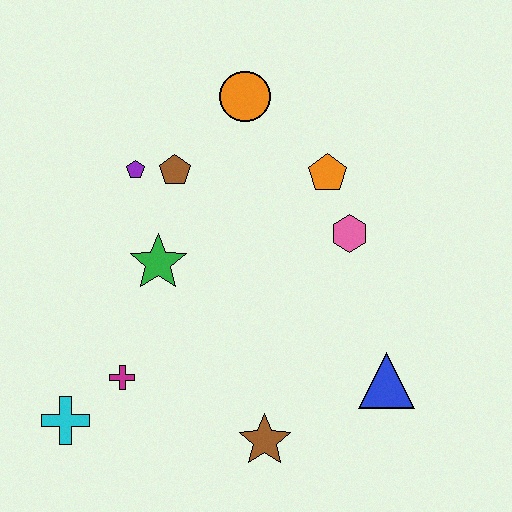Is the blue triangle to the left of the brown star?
No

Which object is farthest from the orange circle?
The cyan cross is farthest from the orange circle.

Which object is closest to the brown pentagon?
The purple pentagon is closest to the brown pentagon.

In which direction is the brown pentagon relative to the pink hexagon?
The brown pentagon is to the left of the pink hexagon.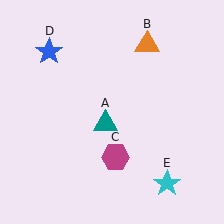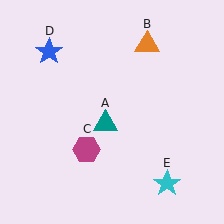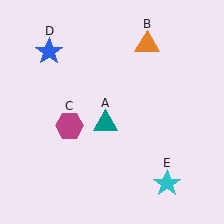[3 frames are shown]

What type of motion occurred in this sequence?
The magenta hexagon (object C) rotated clockwise around the center of the scene.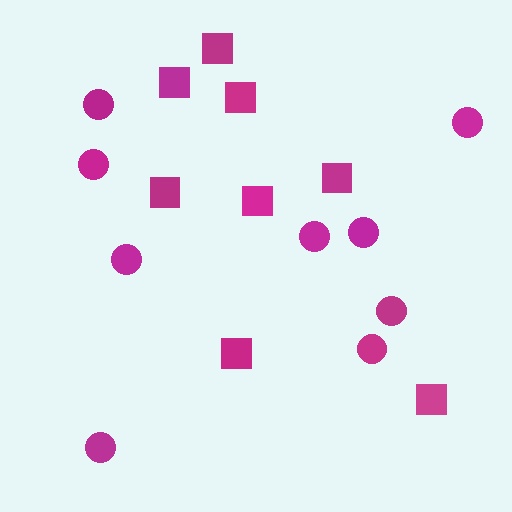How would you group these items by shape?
There are 2 groups: one group of circles (9) and one group of squares (8).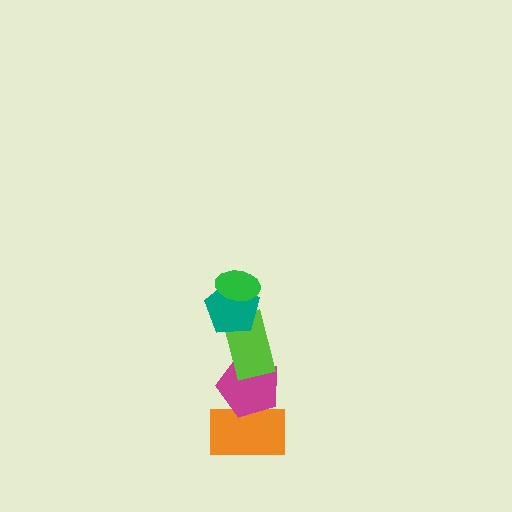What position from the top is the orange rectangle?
The orange rectangle is 5th from the top.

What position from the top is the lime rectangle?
The lime rectangle is 3rd from the top.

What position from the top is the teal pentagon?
The teal pentagon is 2nd from the top.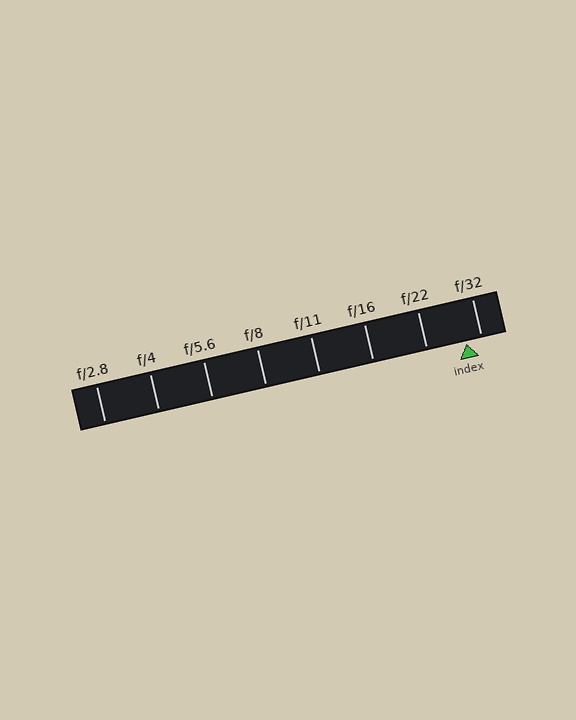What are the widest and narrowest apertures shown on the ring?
The widest aperture shown is f/2.8 and the narrowest is f/32.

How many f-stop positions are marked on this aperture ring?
There are 8 f-stop positions marked.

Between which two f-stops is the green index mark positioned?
The index mark is between f/22 and f/32.